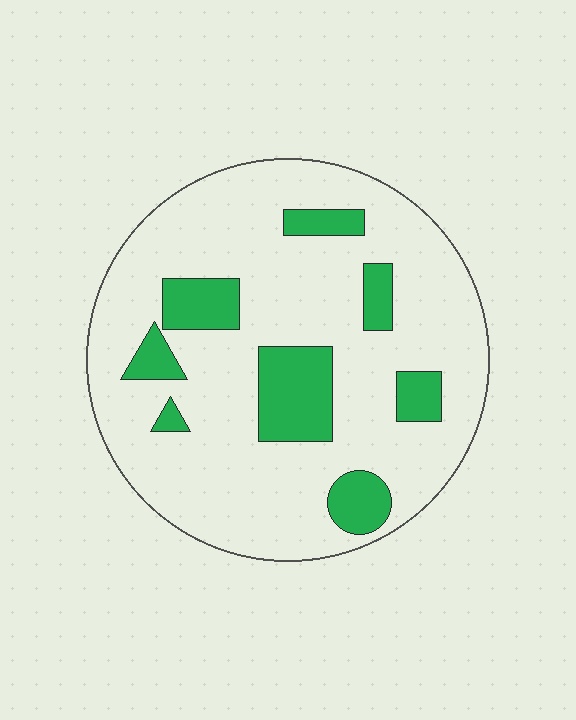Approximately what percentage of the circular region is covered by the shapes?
Approximately 20%.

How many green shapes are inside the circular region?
8.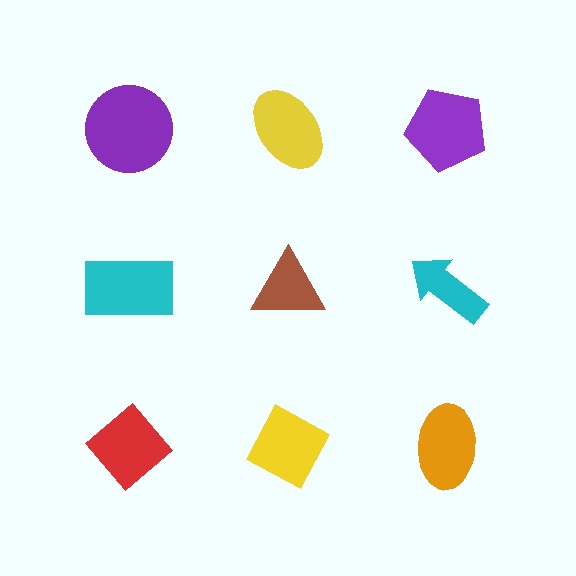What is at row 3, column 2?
A yellow diamond.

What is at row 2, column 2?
A brown triangle.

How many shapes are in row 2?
3 shapes.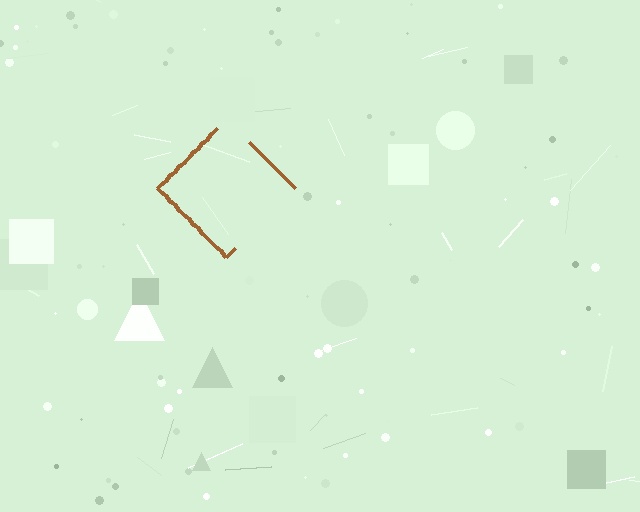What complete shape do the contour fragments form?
The contour fragments form a diamond.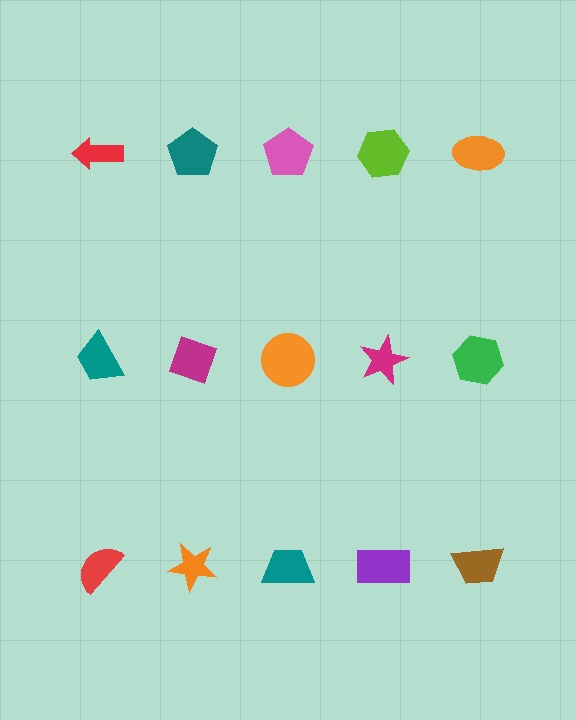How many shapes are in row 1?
5 shapes.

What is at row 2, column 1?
A teal trapezoid.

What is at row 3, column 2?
An orange star.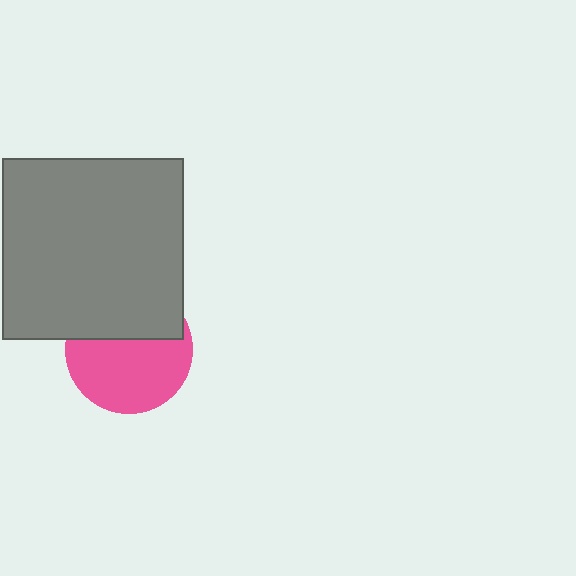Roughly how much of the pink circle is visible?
About half of it is visible (roughly 61%).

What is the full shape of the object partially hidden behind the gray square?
The partially hidden object is a pink circle.